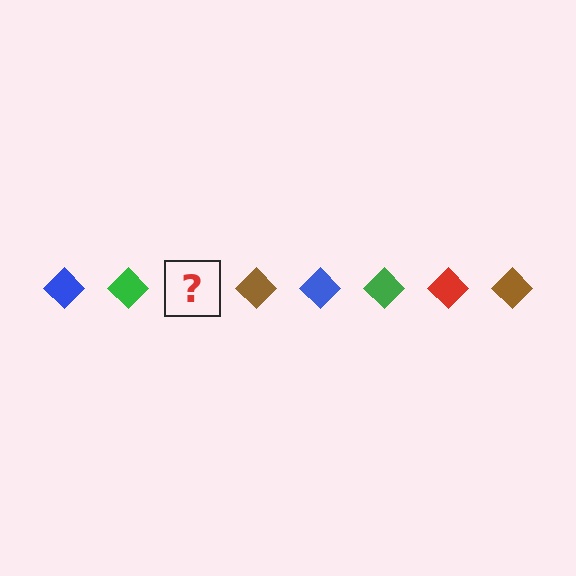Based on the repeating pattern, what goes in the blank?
The blank should be a red diamond.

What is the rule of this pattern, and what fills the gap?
The rule is that the pattern cycles through blue, green, red, brown diamonds. The gap should be filled with a red diamond.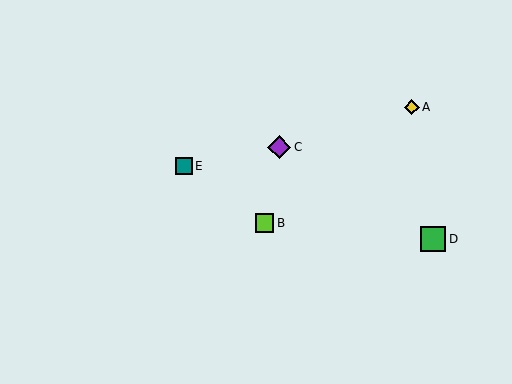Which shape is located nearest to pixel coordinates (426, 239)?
The green square (labeled D) at (433, 239) is nearest to that location.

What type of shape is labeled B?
Shape B is a lime square.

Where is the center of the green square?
The center of the green square is at (433, 239).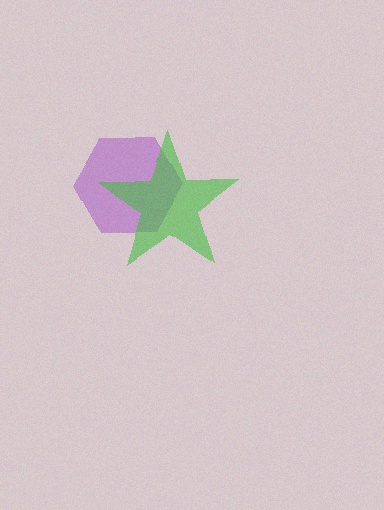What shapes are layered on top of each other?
The layered shapes are: a purple hexagon, a green star.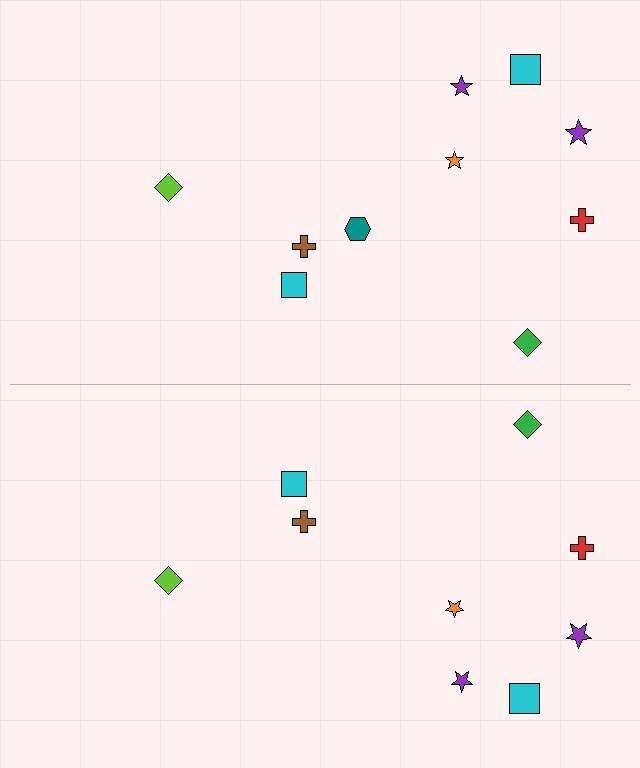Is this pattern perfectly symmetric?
No, the pattern is not perfectly symmetric. A teal hexagon is missing from the bottom side.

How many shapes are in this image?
There are 19 shapes in this image.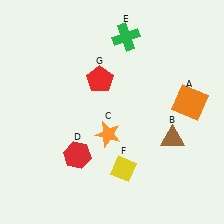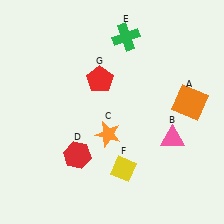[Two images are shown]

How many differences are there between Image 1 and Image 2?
There is 1 difference between the two images.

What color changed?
The triangle (B) changed from brown in Image 1 to pink in Image 2.